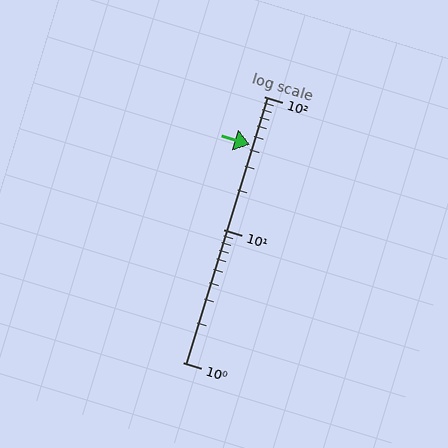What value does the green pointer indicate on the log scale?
The pointer indicates approximately 43.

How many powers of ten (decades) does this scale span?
The scale spans 2 decades, from 1 to 100.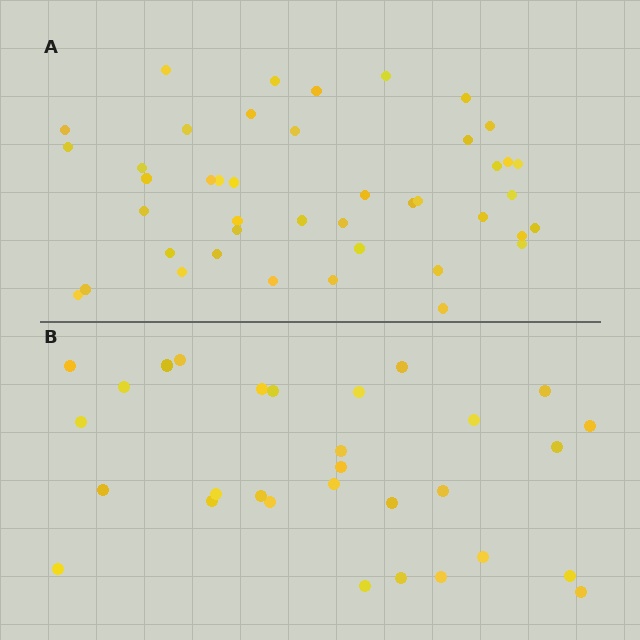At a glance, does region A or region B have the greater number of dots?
Region A (the top region) has more dots.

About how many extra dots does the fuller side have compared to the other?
Region A has approximately 15 more dots than region B.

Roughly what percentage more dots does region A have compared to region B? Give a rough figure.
About 45% more.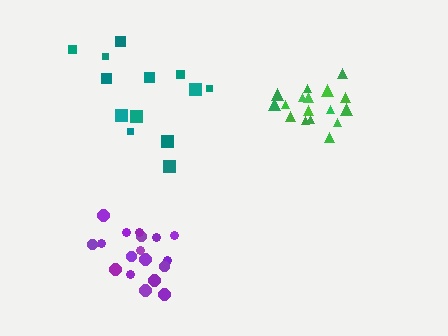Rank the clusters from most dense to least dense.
purple, green, teal.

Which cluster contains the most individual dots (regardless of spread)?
Purple (18).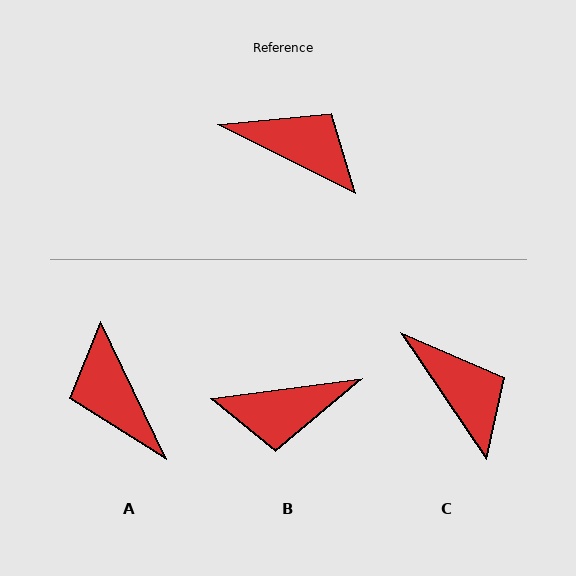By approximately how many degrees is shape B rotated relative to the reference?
Approximately 146 degrees clockwise.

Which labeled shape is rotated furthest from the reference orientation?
B, about 146 degrees away.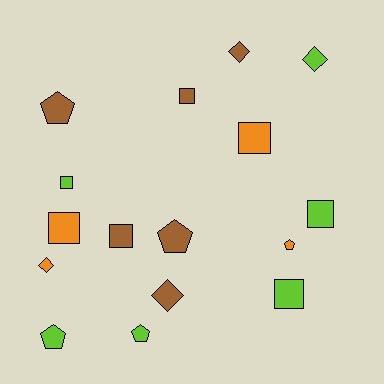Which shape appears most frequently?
Square, with 7 objects.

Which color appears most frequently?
Brown, with 6 objects.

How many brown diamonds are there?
There are 2 brown diamonds.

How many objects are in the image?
There are 16 objects.